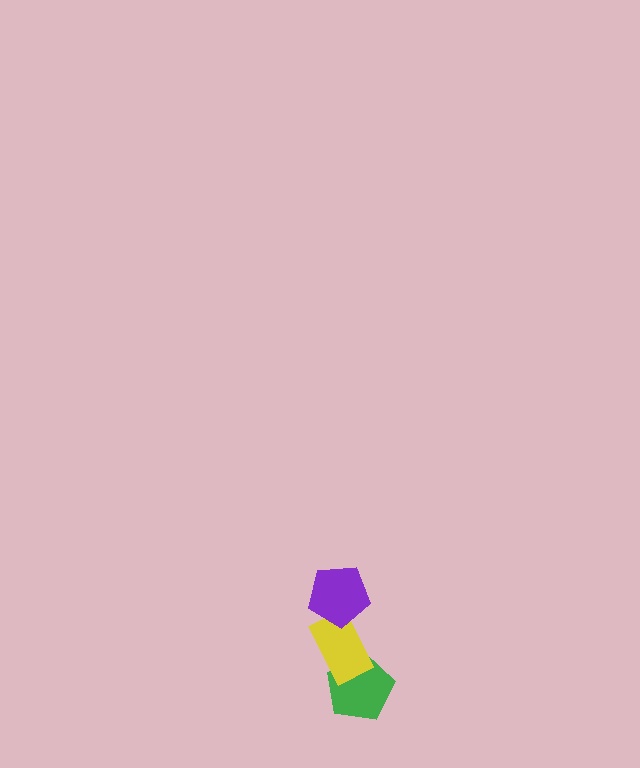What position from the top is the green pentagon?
The green pentagon is 3rd from the top.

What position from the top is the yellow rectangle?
The yellow rectangle is 2nd from the top.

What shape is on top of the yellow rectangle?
The purple pentagon is on top of the yellow rectangle.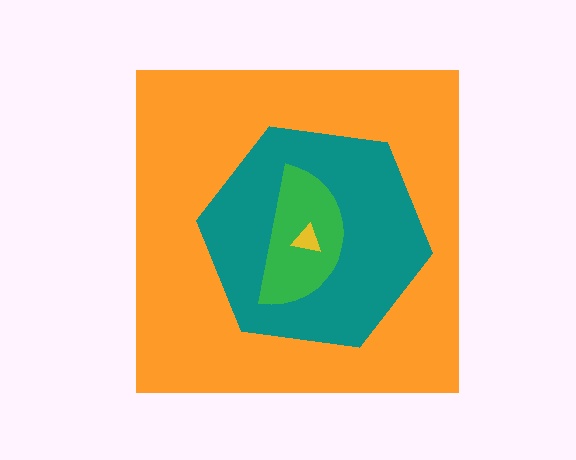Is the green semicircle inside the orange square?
Yes.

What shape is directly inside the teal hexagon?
The green semicircle.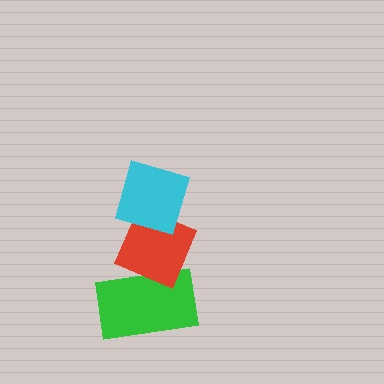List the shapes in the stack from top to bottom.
From top to bottom: the cyan diamond, the red diamond, the green rectangle.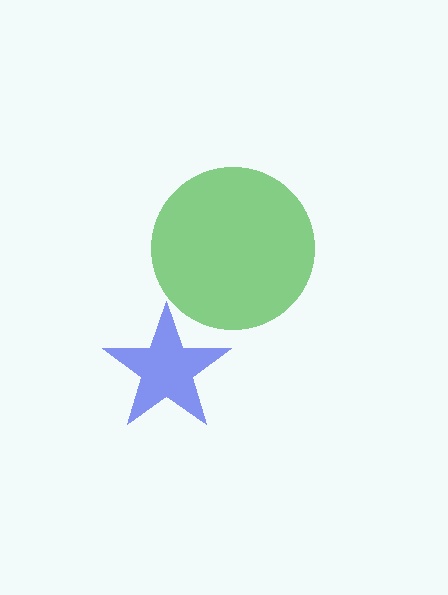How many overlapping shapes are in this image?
There are 2 overlapping shapes in the image.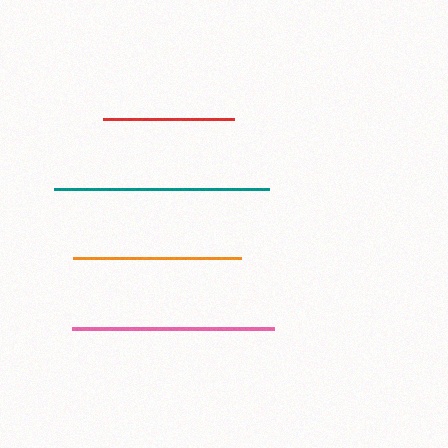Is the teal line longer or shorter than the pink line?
The teal line is longer than the pink line.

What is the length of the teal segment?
The teal segment is approximately 214 pixels long.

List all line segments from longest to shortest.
From longest to shortest: teal, pink, orange, red.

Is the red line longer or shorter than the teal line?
The teal line is longer than the red line.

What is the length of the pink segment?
The pink segment is approximately 202 pixels long.